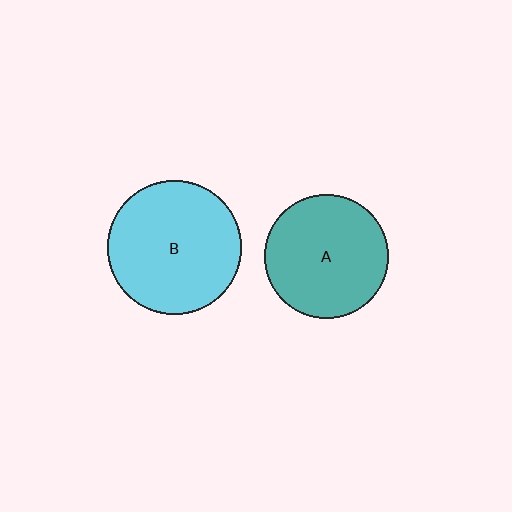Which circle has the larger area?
Circle B (cyan).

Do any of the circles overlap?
No, none of the circles overlap.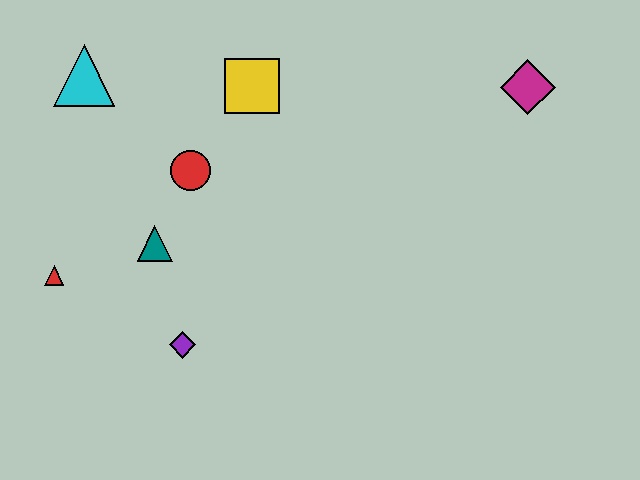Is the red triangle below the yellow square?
Yes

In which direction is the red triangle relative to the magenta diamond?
The red triangle is to the left of the magenta diamond.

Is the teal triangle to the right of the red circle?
No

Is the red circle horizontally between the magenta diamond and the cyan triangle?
Yes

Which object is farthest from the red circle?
The magenta diamond is farthest from the red circle.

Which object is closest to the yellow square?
The red circle is closest to the yellow square.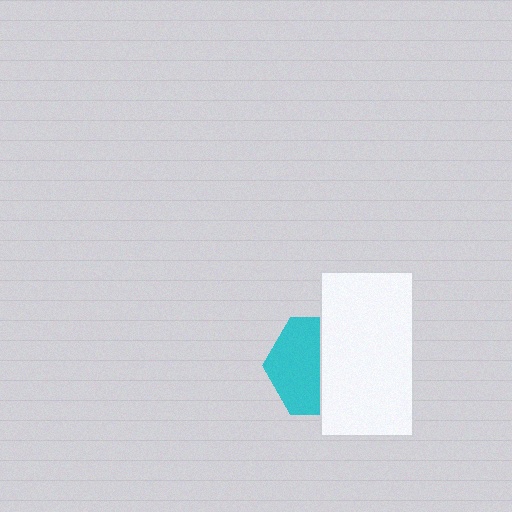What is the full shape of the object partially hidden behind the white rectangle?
The partially hidden object is a cyan hexagon.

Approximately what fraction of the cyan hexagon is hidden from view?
Roughly 49% of the cyan hexagon is hidden behind the white rectangle.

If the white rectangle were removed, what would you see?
You would see the complete cyan hexagon.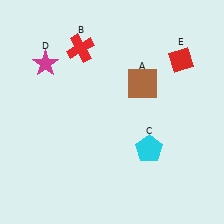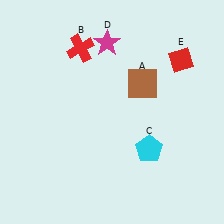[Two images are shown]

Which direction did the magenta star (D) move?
The magenta star (D) moved right.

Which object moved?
The magenta star (D) moved right.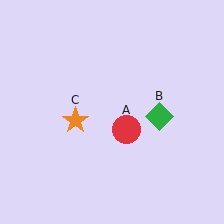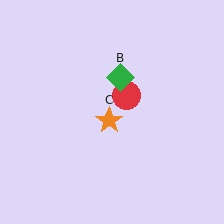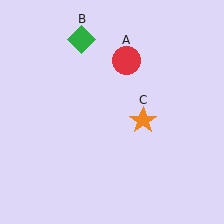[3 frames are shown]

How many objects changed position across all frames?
3 objects changed position: red circle (object A), green diamond (object B), orange star (object C).